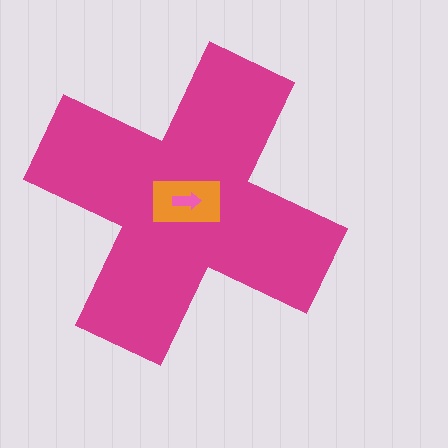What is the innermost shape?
The pink arrow.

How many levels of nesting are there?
3.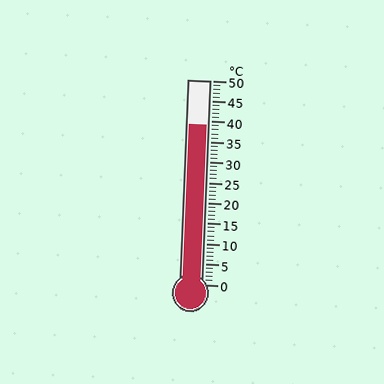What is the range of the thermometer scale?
The thermometer scale ranges from 0°C to 50°C.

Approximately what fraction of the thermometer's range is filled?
The thermometer is filled to approximately 80% of its range.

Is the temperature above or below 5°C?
The temperature is above 5°C.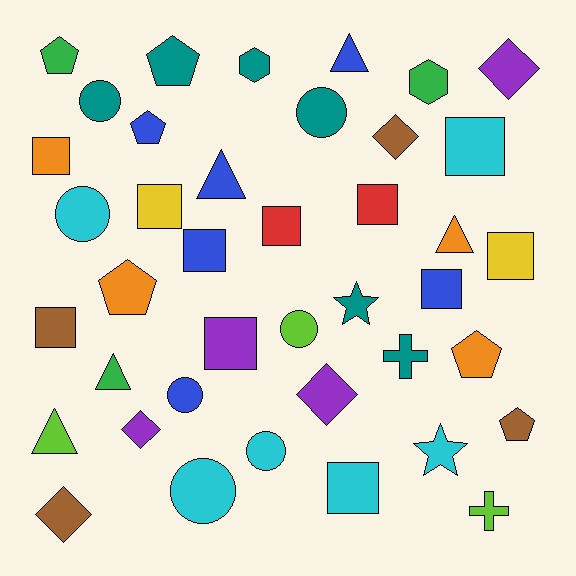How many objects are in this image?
There are 40 objects.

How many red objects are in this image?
There are 2 red objects.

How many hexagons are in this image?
There are 2 hexagons.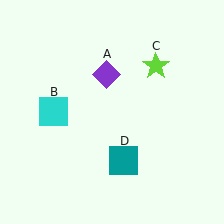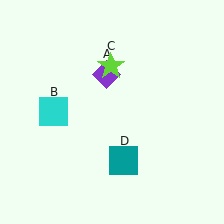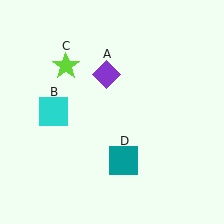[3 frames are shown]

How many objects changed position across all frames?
1 object changed position: lime star (object C).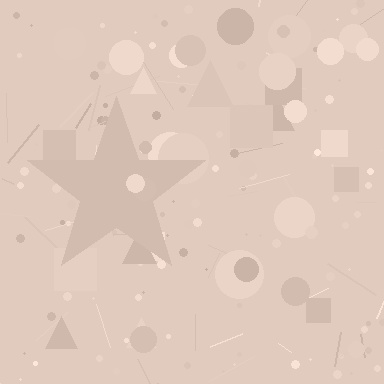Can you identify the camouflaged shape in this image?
The camouflaged shape is a star.